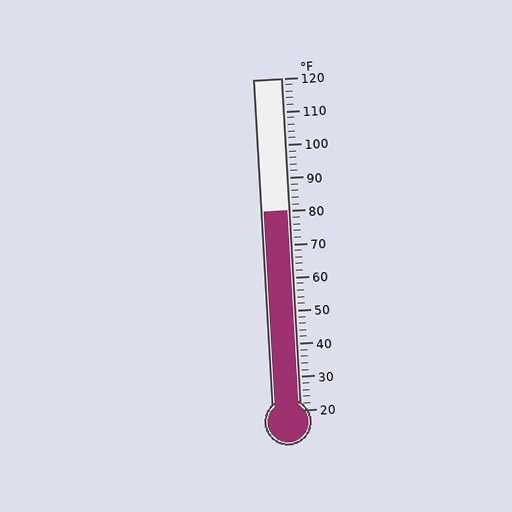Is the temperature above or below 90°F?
The temperature is below 90°F.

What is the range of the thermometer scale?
The thermometer scale ranges from 20°F to 120°F.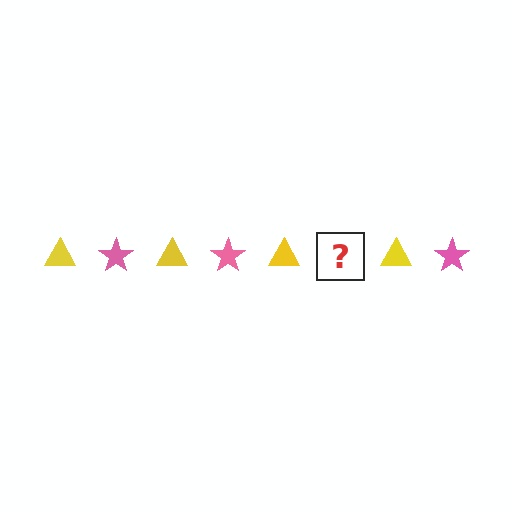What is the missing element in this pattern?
The missing element is a pink star.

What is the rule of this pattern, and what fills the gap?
The rule is that the pattern alternates between yellow triangle and pink star. The gap should be filled with a pink star.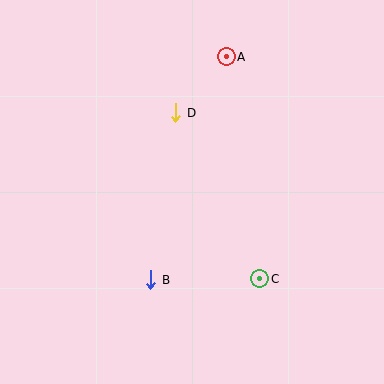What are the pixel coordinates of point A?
Point A is at (226, 57).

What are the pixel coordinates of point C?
Point C is at (260, 279).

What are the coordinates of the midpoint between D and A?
The midpoint between D and A is at (201, 85).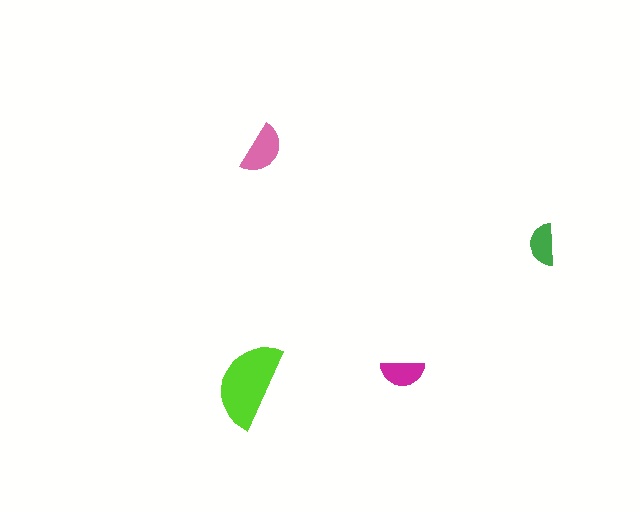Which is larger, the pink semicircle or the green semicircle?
The pink one.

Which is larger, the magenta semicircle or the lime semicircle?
The lime one.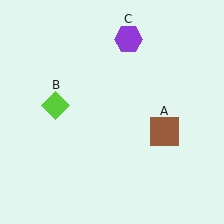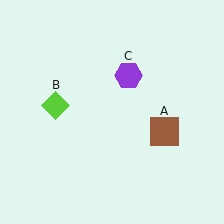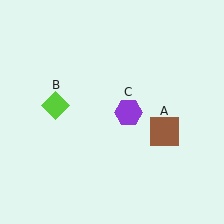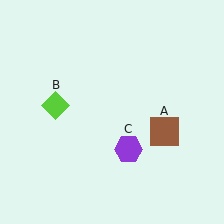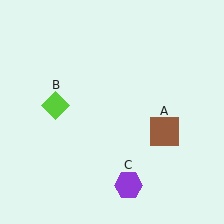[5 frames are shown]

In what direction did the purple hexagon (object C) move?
The purple hexagon (object C) moved down.